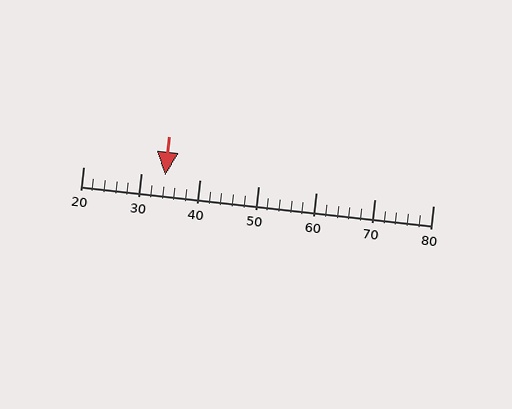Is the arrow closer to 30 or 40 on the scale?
The arrow is closer to 30.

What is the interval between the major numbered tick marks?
The major tick marks are spaced 10 units apart.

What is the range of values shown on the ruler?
The ruler shows values from 20 to 80.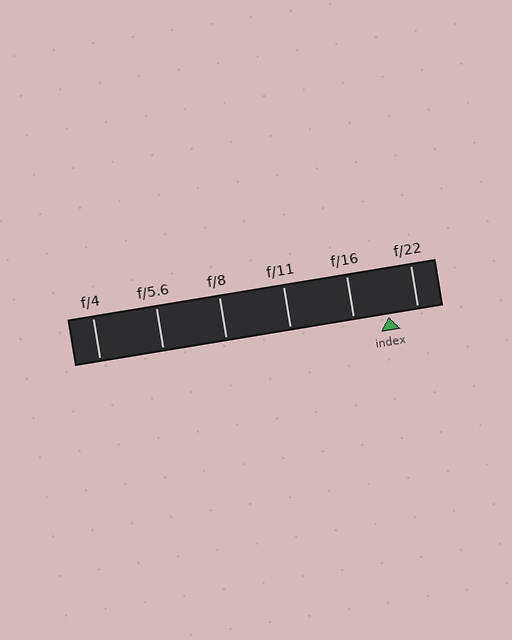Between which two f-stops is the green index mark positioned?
The index mark is between f/16 and f/22.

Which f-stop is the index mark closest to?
The index mark is closest to f/22.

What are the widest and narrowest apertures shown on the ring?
The widest aperture shown is f/4 and the narrowest is f/22.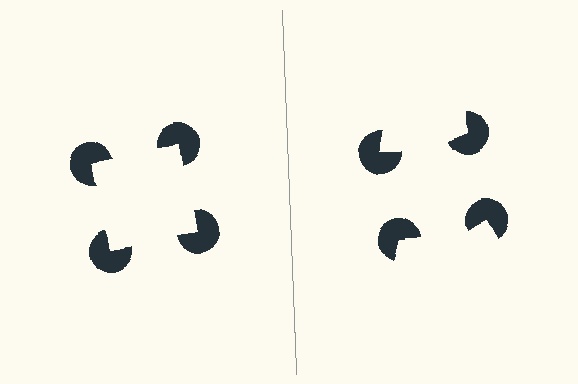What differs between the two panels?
The pac-man discs are positioned identically on both sides; only the wedge orientations differ. On the left they align to a square; on the right they are misaligned.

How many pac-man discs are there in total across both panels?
8 — 4 on each side.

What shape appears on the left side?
An illusory square.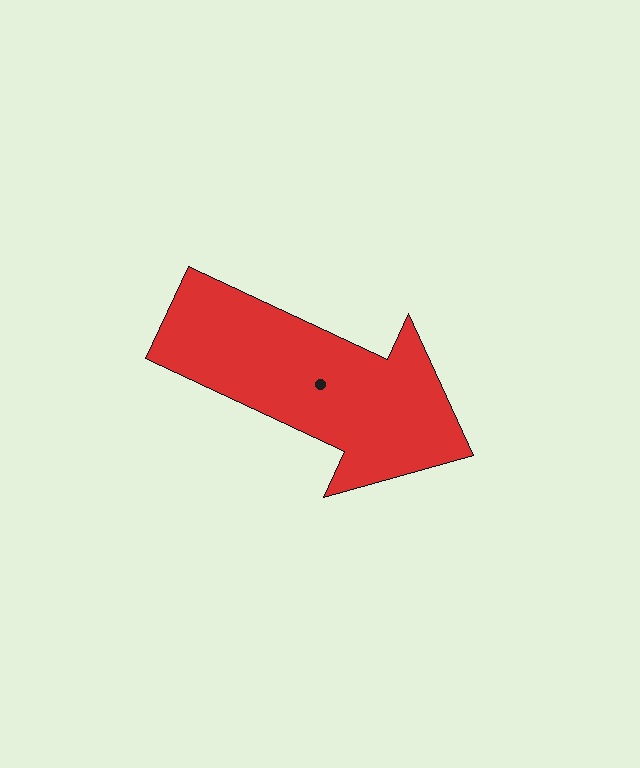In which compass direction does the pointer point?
Southeast.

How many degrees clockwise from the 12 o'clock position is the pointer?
Approximately 115 degrees.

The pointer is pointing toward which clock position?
Roughly 4 o'clock.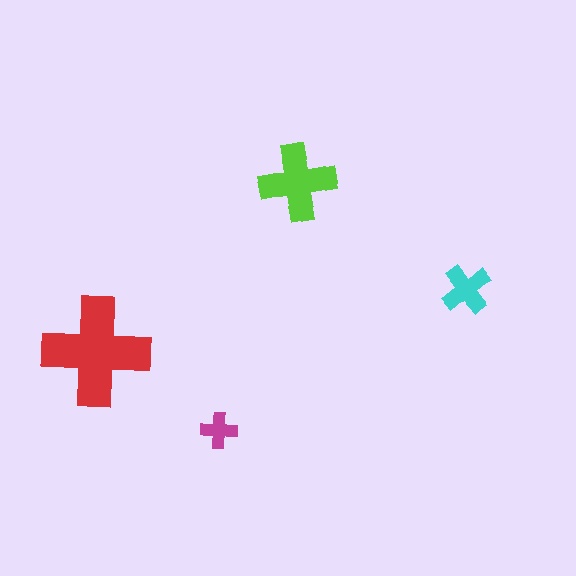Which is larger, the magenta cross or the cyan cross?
The cyan one.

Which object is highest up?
The lime cross is topmost.